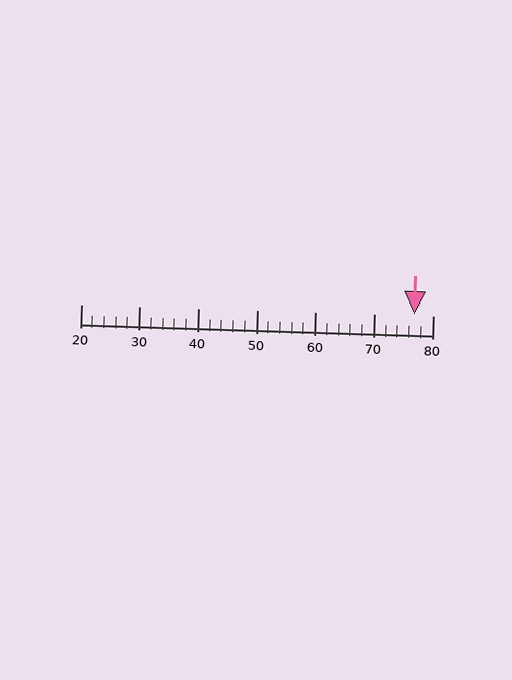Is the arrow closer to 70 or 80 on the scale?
The arrow is closer to 80.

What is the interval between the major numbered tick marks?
The major tick marks are spaced 10 units apart.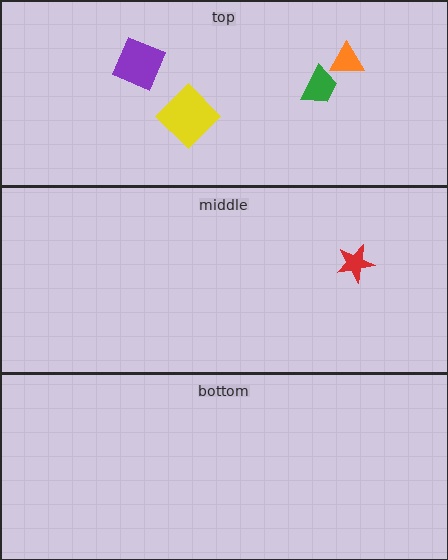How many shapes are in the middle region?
1.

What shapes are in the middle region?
The red star.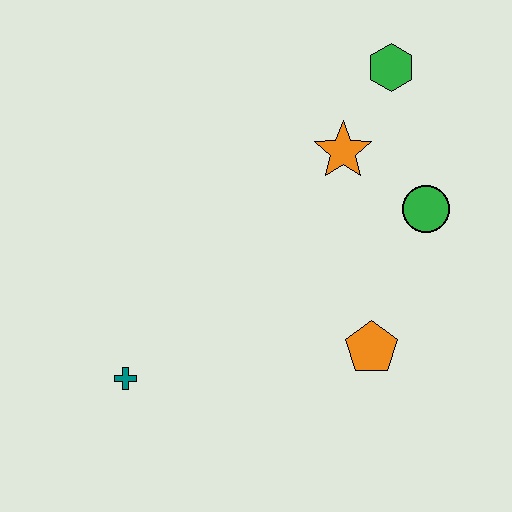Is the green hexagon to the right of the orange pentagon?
Yes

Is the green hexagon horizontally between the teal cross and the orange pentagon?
No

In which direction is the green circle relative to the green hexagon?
The green circle is below the green hexagon.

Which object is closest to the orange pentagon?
The green circle is closest to the orange pentagon.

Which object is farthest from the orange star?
The teal cross is farthest from the orange star.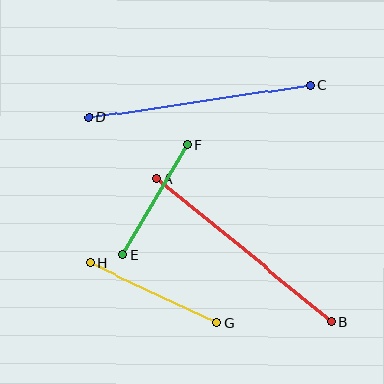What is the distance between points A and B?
The distance is approximately 226 pixels.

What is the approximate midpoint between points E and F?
The midpoint is at approximately (155, 199) pixels.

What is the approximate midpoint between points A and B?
The midpoint is at approximately (244, 250) pixels.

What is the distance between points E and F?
The distance is approximately 128 pixels.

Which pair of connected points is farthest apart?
Points A and B are farthest apart.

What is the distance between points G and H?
The distance is approximately 141 pixels.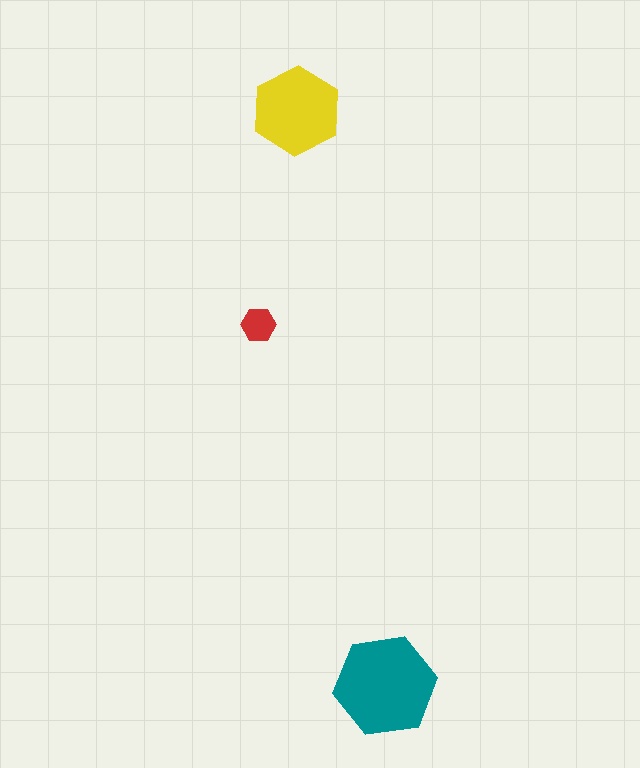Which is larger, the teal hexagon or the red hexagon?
The teal one.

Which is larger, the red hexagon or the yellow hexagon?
The yellow one.